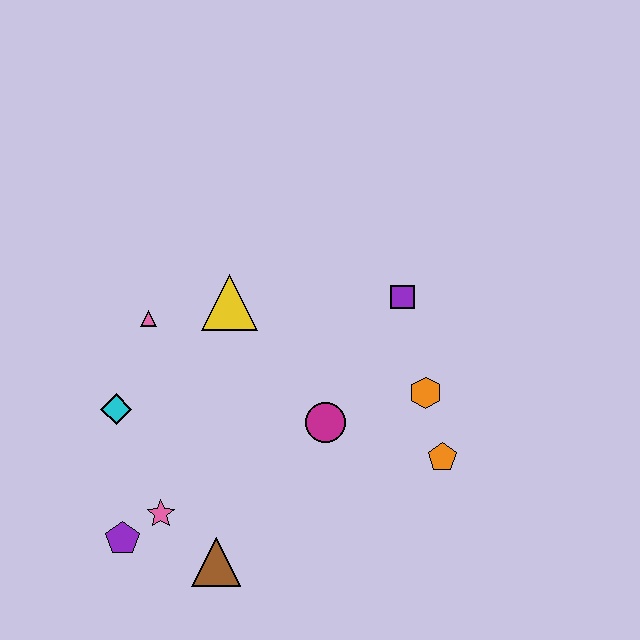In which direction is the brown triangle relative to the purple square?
The brown triangle is below the purple square.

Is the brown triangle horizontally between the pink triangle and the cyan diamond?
No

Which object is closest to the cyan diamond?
The pink triangle is closest to the cyan diamond.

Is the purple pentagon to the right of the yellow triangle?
No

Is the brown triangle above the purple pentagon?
No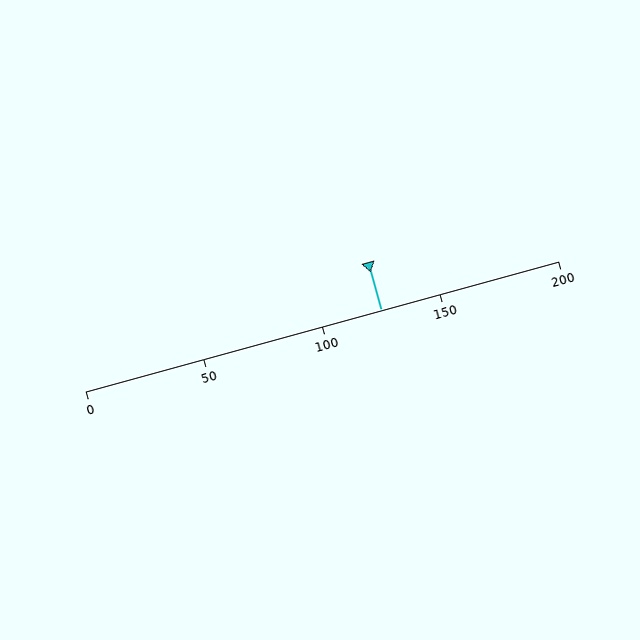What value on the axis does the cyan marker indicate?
The marker indicates approximately 125.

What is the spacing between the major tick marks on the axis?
The major ticks are spaced 50 apart.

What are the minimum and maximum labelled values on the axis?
The axis runs from 0 to 200.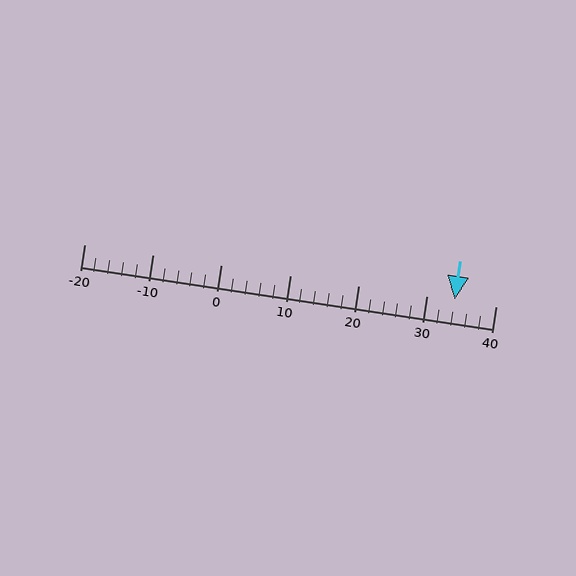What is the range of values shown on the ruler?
The ruler shows values from -20 to 40.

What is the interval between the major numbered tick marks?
The major tick marks are spaced 10 units apart.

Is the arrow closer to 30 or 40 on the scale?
The arrow is closer to 30.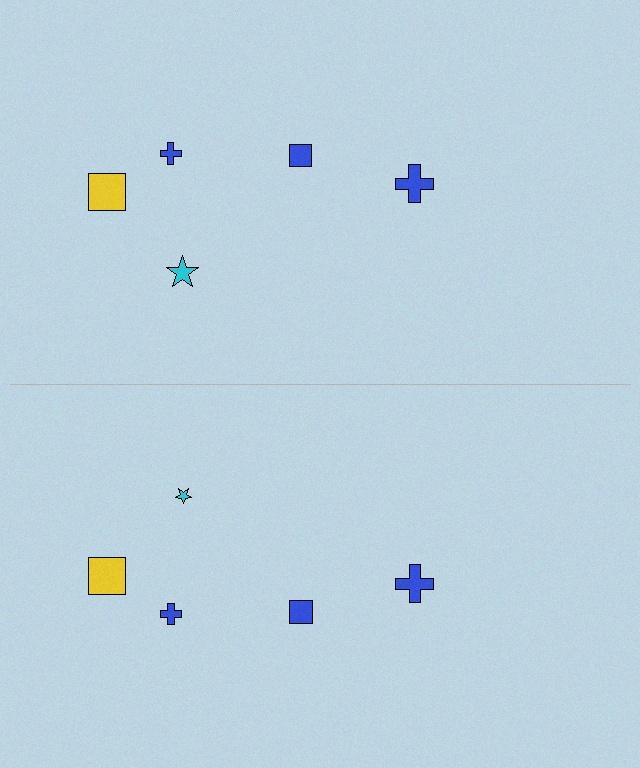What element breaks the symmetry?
The cyan star on the bottom side has a different size than its mirror counterpart.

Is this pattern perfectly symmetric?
No, the pattern is not perfectly symmetric. The cyan star on the bottom side has a different size than its mirror counterpart.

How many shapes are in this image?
There are 10 shapes in this image.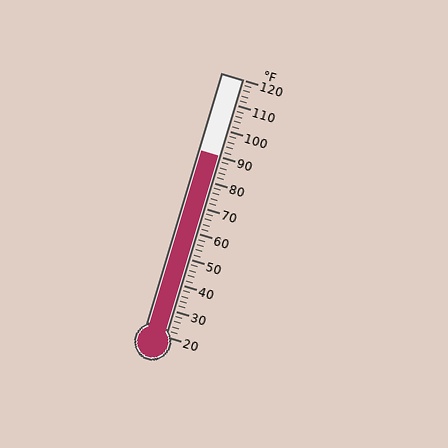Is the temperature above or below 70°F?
The temperature is above 70°F.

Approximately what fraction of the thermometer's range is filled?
The thermometer is filled to approximately 70% of its range.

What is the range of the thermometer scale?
The thermometer scale ranges from 20°F to 120°F.